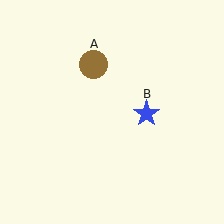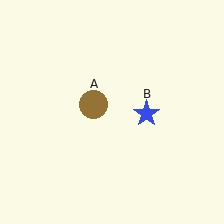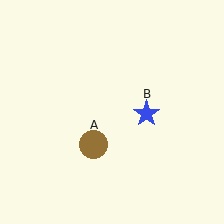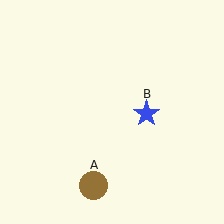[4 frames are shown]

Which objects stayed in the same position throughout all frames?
Blue star (object B) remained stationary.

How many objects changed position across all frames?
1 object changed position: brown circle (object A).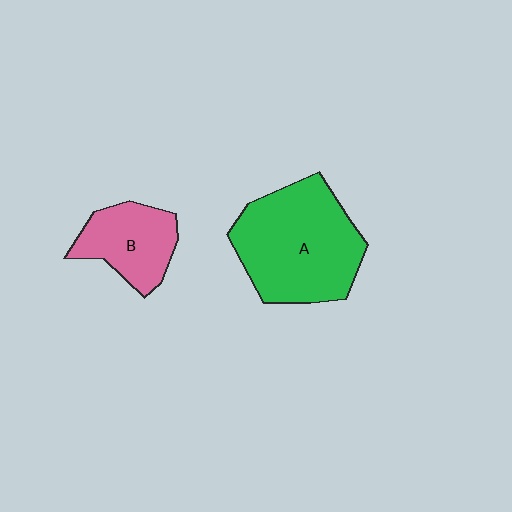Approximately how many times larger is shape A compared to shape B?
Approximately 2.0 times.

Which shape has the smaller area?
Shape B (pink).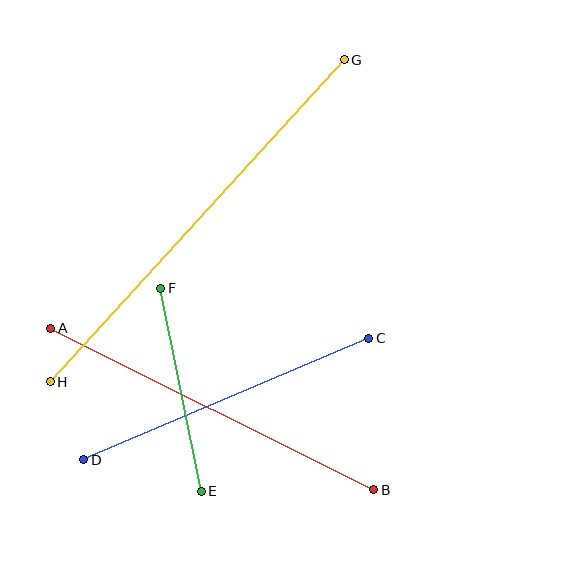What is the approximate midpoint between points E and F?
The midpoint is at approximately (181, 390) pixels.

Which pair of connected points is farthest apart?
Points G and H are farthest apart.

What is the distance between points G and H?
The distance is approximately 436 pixels.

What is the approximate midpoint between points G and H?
The midpoint is at approximately (197, 221) pixels.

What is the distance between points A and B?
The distance is approximately 361 pixels.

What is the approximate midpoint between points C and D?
The midpoint is at approximately (226, 399) pixels.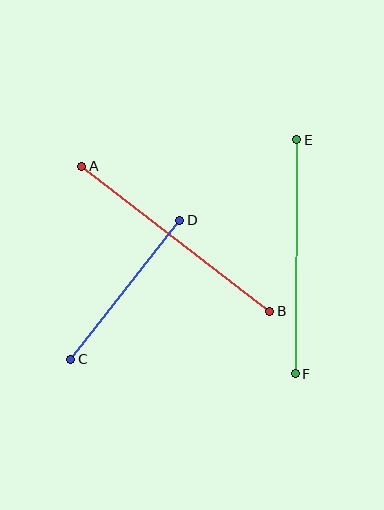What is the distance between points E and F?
The distance is approximately 234 pixels.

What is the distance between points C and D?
The distance is approximately 177 pixels.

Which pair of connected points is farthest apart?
Points A and B are farthest apart.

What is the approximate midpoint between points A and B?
The midpoint is at approximately (176, 239) pixels.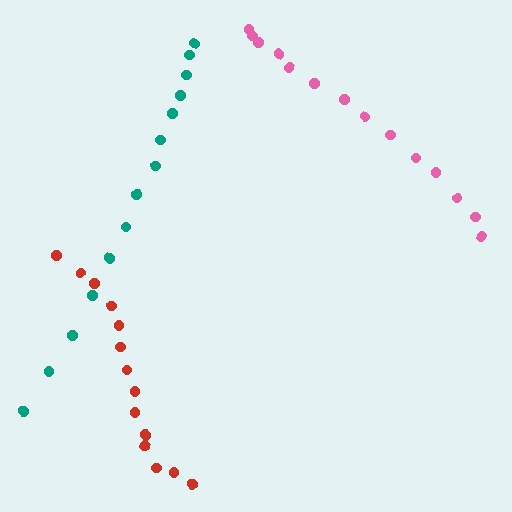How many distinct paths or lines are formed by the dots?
There are 3 distinct paths.